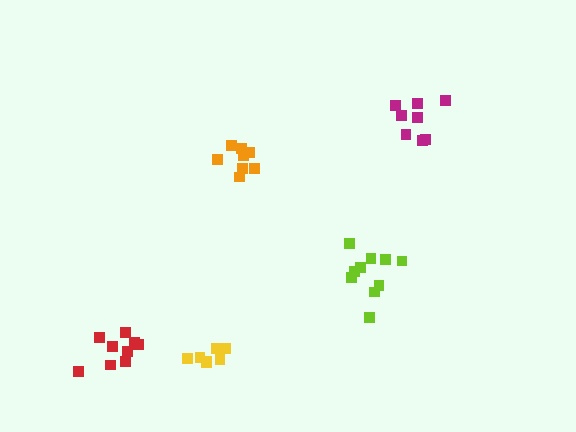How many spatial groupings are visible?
There are 5 spatial groupings.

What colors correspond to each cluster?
The clusters are colored: yellow, orange, magenta, lime, red.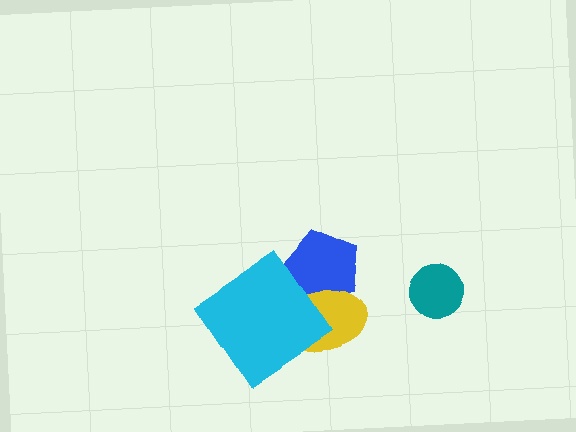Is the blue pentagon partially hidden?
Yes, it is partially covered by another shape.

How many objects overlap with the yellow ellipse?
2 objects overlap with the yellow ellipse.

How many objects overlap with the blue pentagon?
2 objects overlap with the blue pentagon.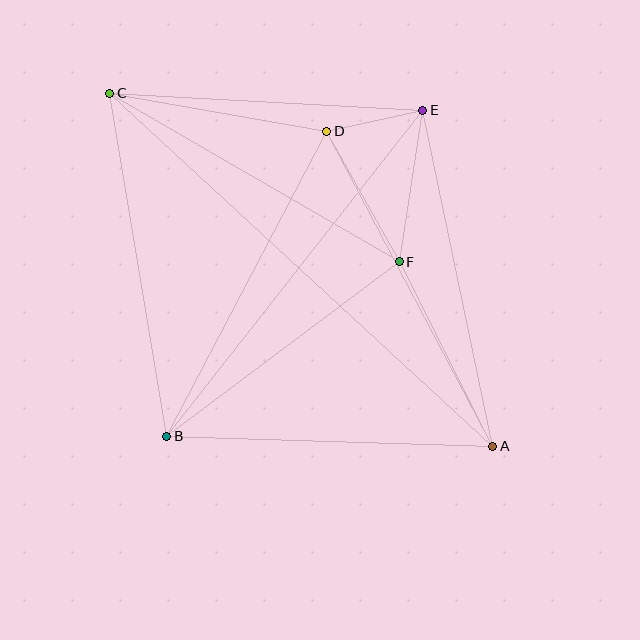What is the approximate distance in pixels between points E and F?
The distance between E and F is approximately 154 pixels.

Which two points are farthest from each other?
Points A and C are farthest from each other.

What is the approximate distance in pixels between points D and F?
The distance between D and F is approximately 149 pixels.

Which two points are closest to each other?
Points D and E are closest to each other.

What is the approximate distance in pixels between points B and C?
The distance between B and C is approximately 348 pixels.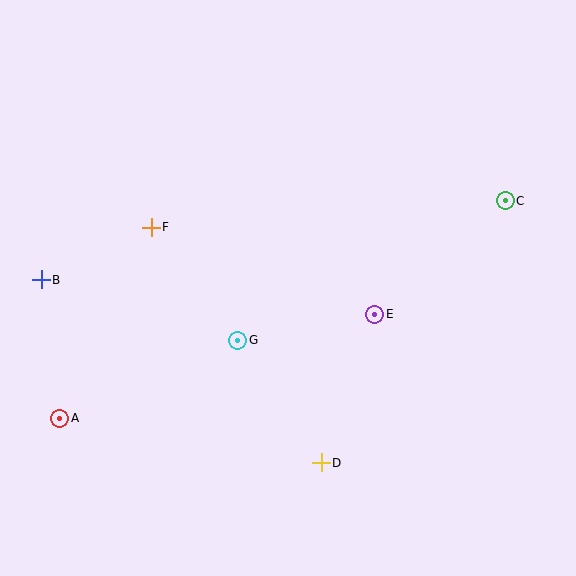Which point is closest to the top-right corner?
Point C is closest to the top-right corner.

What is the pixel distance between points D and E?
The distance between D and E is 158 pixels.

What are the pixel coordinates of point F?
Point F is at (151, 227).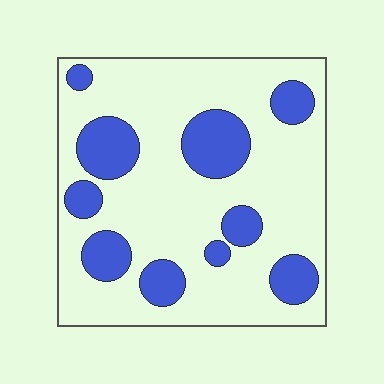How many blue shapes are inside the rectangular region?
10.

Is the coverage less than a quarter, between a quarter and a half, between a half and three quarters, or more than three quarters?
Less than a quarter.